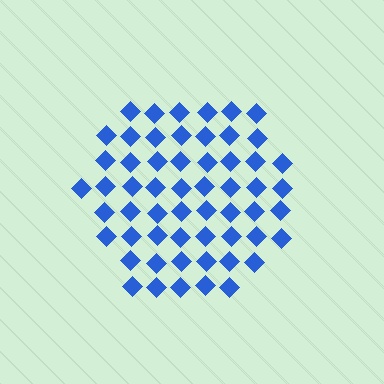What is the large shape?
The large shape is a hexagon.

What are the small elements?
The small elements are diamonds.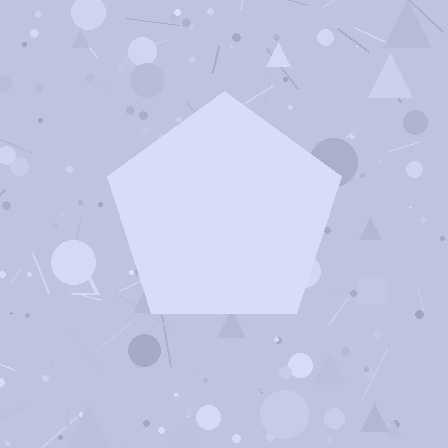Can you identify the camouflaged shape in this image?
The camouflaged shape is a pentagon.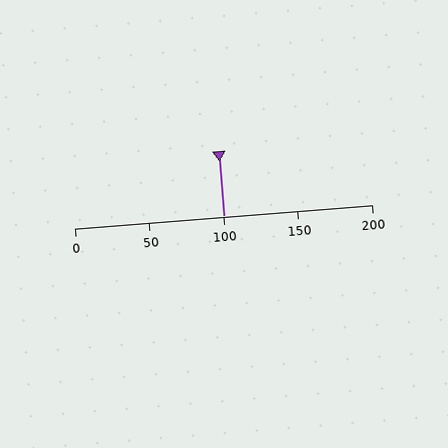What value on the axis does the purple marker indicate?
The marker indicates approximately 100.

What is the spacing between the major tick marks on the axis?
The major ticks are spaced 50 apart.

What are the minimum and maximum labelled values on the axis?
The axis runs from 0 to 200.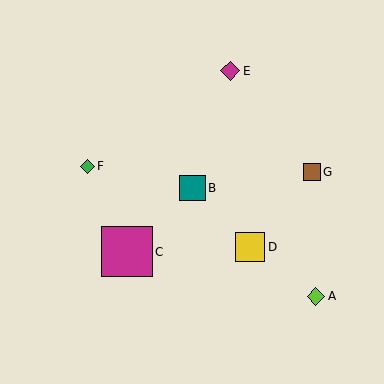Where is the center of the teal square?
The center of the teal square is at (192, 188).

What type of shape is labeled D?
Shape D is a yellow square.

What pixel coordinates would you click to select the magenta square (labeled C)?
Click at (127, 252) to select the magenta square C.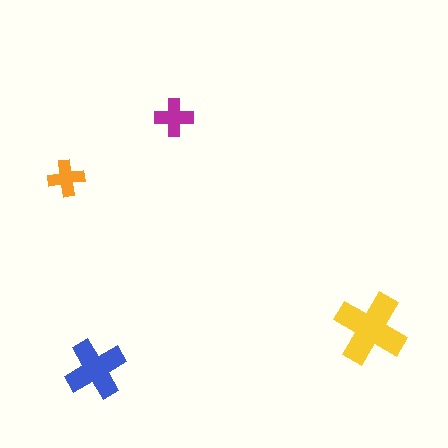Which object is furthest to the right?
The yellow cross is rightmost.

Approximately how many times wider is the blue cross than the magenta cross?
About 1.5 times wider.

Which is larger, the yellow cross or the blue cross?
The yellow one.